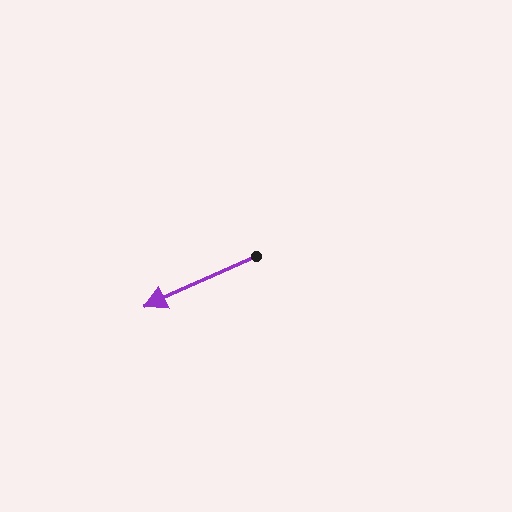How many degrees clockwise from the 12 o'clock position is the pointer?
Approximately 246 degrees.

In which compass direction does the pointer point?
Southwest.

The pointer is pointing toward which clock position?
Roughly 8 o'clock.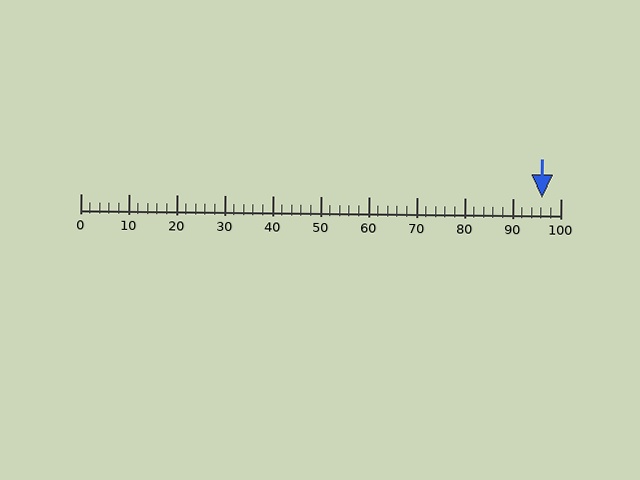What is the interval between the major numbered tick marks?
The major tick marks are spaced 10 units apart.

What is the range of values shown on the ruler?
The ruler shows values from 0 to 100.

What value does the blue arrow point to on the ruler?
The blue arrow points to approximately 96.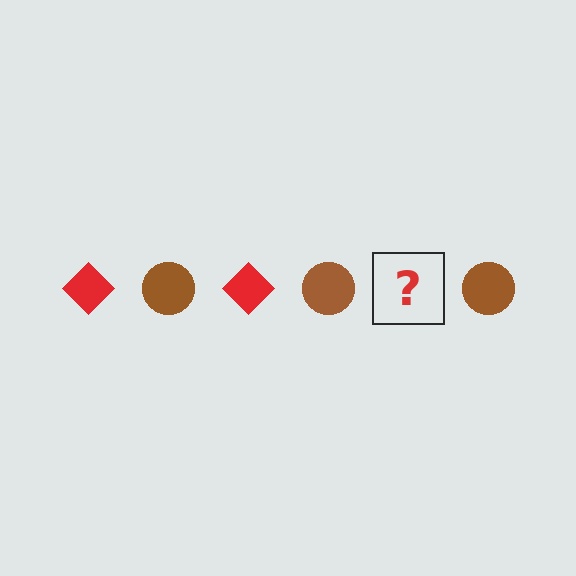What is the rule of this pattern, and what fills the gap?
The rule is that the pattern alternates between red diamond and brown circle. The gap should be filled with a red diamond.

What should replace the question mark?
The question mark should be replaced with a red diamond.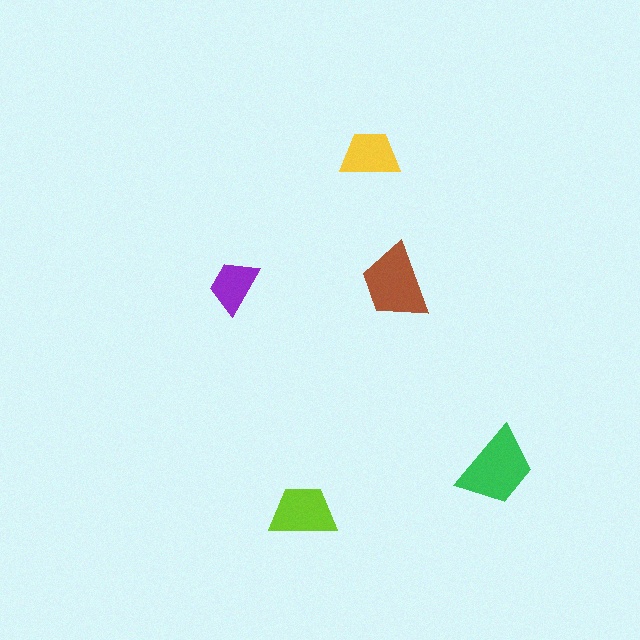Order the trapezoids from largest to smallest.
the green one, the brown one, the lime one, the yellow one, the purple one.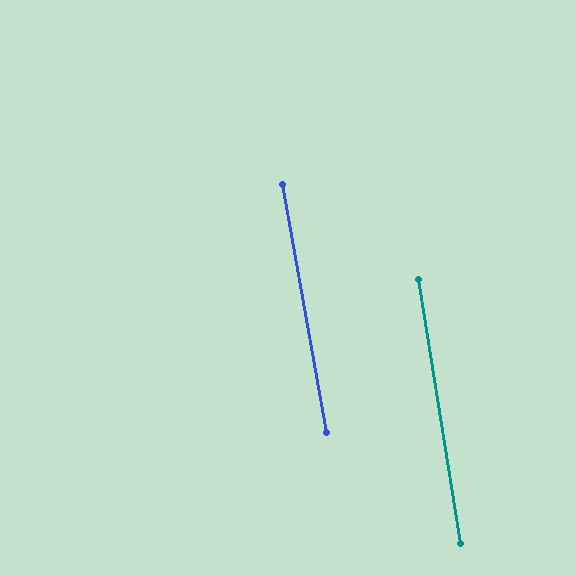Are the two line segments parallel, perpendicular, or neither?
Parallel — their directions differ by only 0.9°.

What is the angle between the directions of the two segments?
Approximately 1 degree.